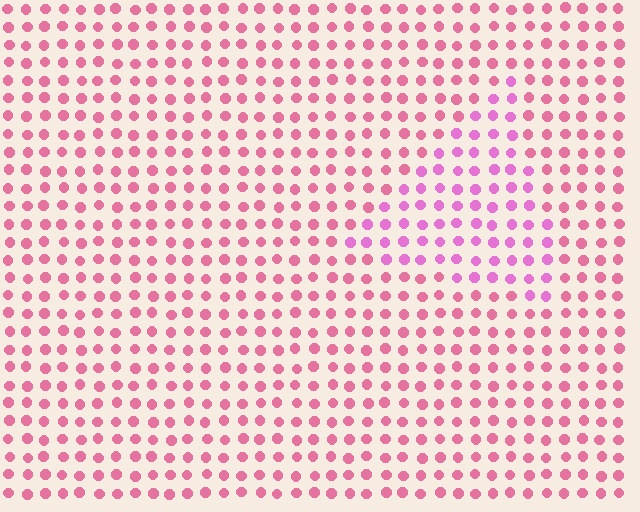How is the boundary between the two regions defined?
The boundary is defined purely by a slight shift in hue (about 28 degrees). Spacing, size, and orientation are identical on both sides.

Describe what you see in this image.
The image is filled with small pink elements in a uniform arrangement. A triangle-shaped region is visible where the elements are tinted to a slightly different hue, forming a subtle color boundary.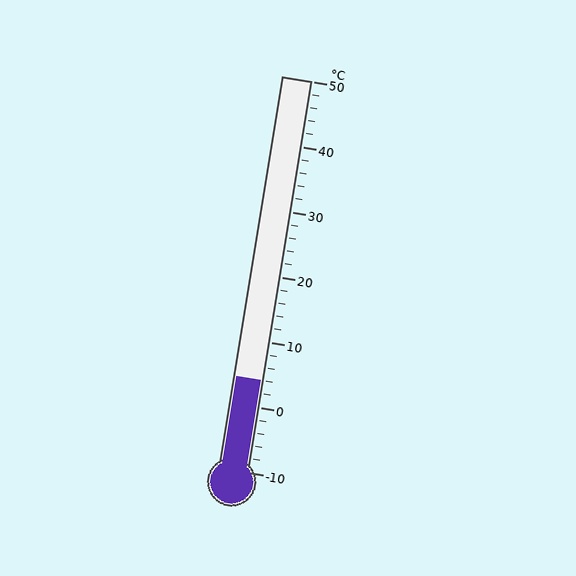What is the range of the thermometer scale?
The thermometer scale ranges from -10°C to 50°C.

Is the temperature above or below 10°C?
The temperature is below 10°C.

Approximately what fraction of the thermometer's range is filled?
The thermometer is filled to approximately 25% of its range.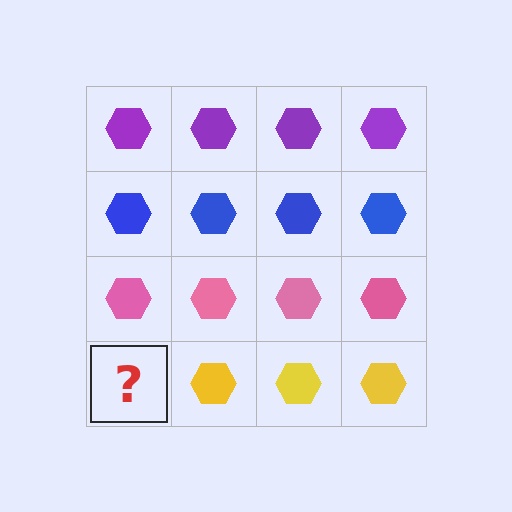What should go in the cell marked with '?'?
The missing cell should contain a yellow hexagon.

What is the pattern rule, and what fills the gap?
The rule is that each row has a consistent color. The gap should be filled with a yellow hexagon.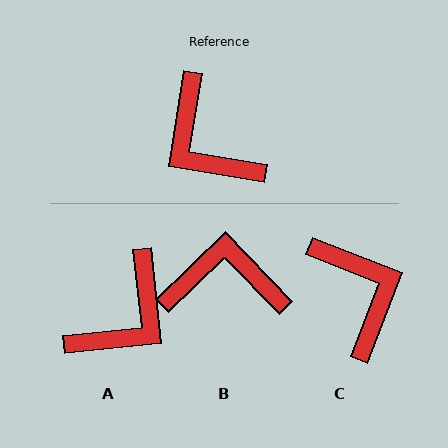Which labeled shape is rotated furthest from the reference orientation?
C, about 168 degrees away.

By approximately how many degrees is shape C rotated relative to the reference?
Approximately 168 degrees counter-clockwise.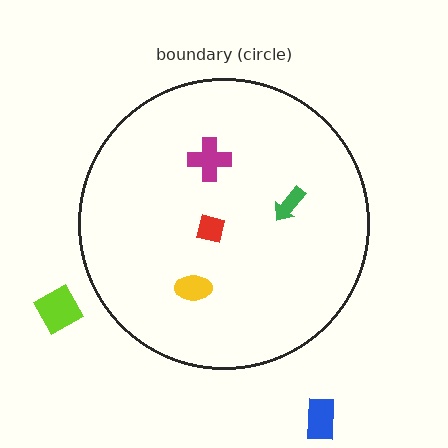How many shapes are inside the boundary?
4 inside, 2 outside.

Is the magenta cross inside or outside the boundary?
Inside.